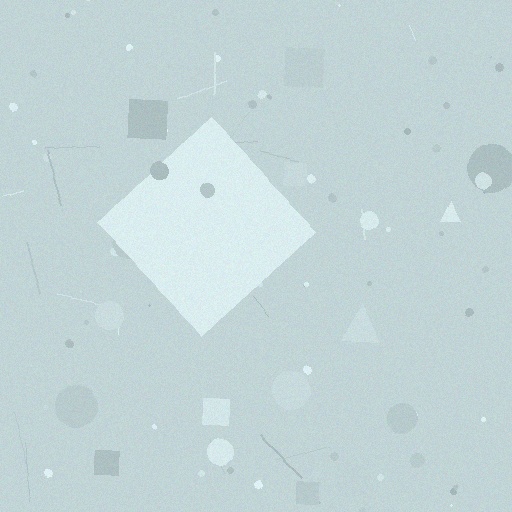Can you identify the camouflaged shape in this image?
The camouflaged shape is a diamond.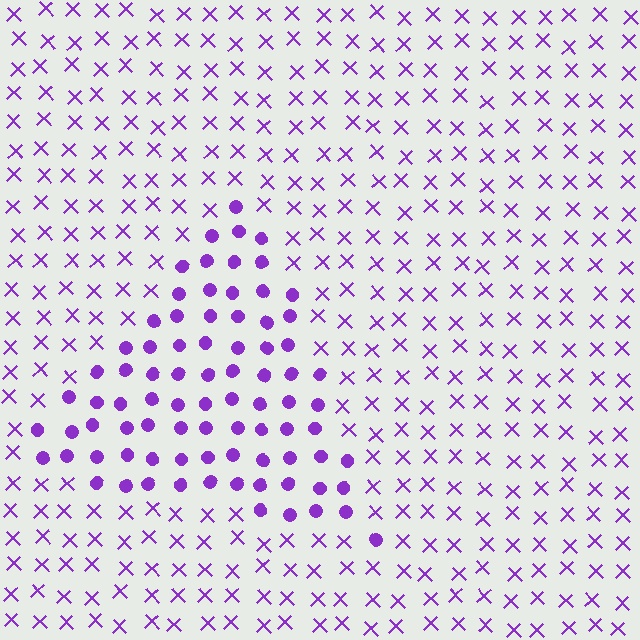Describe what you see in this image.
The image is filled with small purple elements arranged in a uniform grid. A triangle-shaped region contains circles, while the surrounding area contains X marks. The boundary is defined purely by the change in element shape.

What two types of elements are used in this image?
The image uses circles inside the triangle region and X marks outside it.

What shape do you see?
I see a triangle.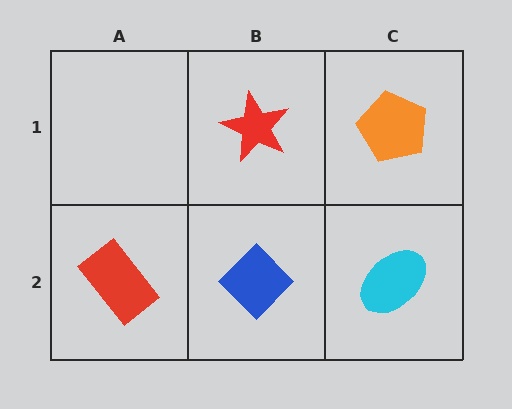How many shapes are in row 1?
2 shapes.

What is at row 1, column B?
A red star.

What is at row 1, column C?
An orange pentagon.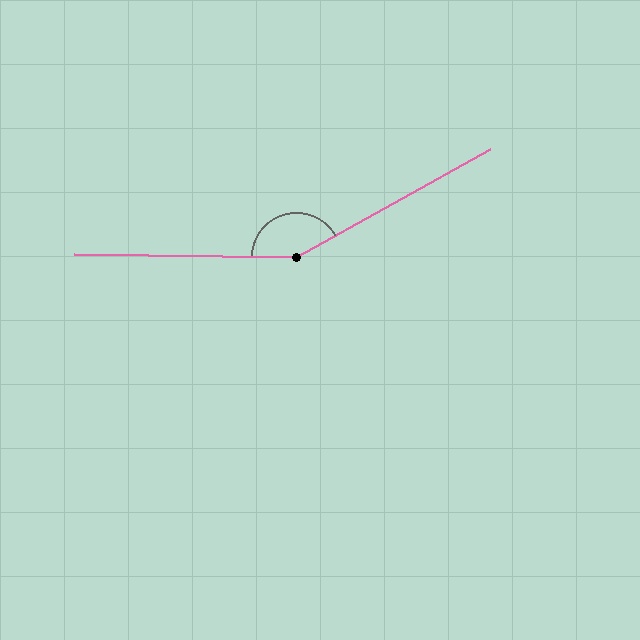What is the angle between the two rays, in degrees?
Approximately 150 degrees.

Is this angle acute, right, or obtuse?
It is obtuse.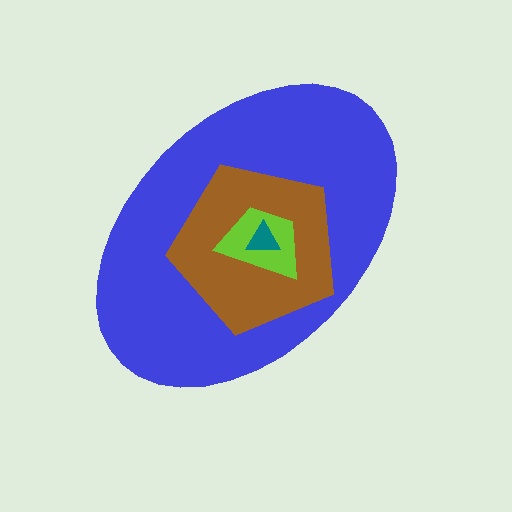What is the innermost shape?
The teal triangle.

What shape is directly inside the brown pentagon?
The lime trapezoid.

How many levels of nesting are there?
4.